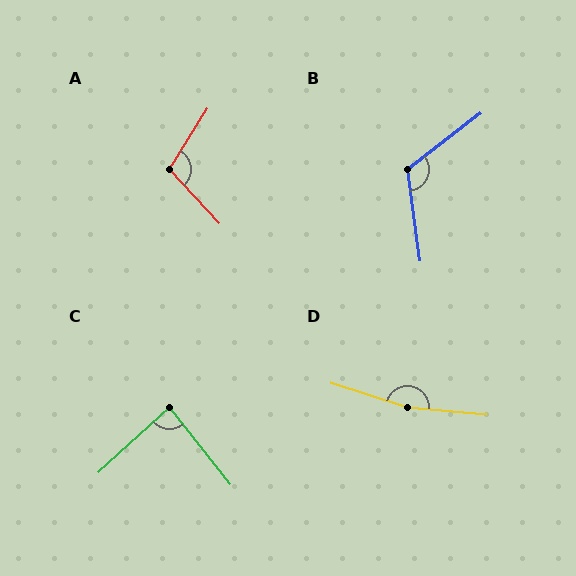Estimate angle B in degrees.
Approximately 120 degrees.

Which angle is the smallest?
C, at approximately 86 degrees.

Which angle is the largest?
D, at approximately 167 degrees.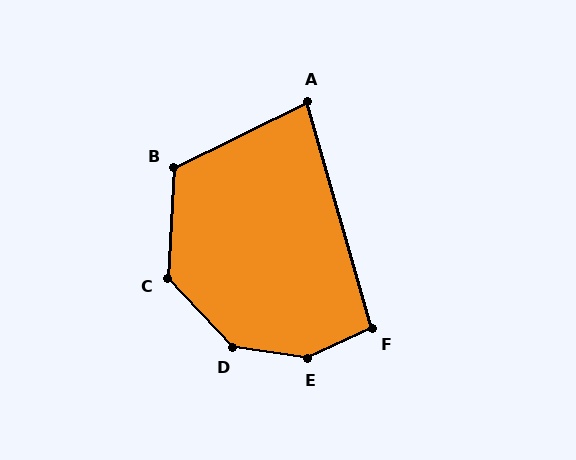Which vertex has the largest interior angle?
E, at approximately 147 degrees.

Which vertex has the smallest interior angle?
A, at approximately 80 degrees.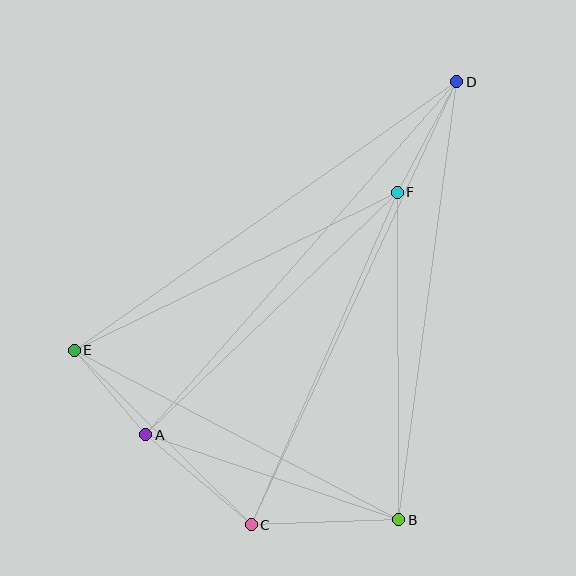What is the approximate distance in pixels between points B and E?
The distance between B and E is approximately 366 pixels.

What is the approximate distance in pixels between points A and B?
The distance between A and B is approximately 267 pixels.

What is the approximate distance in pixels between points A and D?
The distance between A and D is approximately 471 pixels.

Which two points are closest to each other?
Points A and E are closest to each other.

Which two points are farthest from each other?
Points C and D are farthest from each other.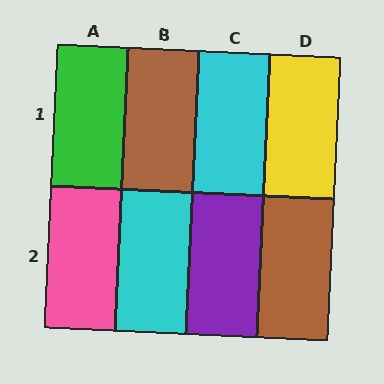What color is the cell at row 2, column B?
Cyan.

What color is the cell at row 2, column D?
Brown.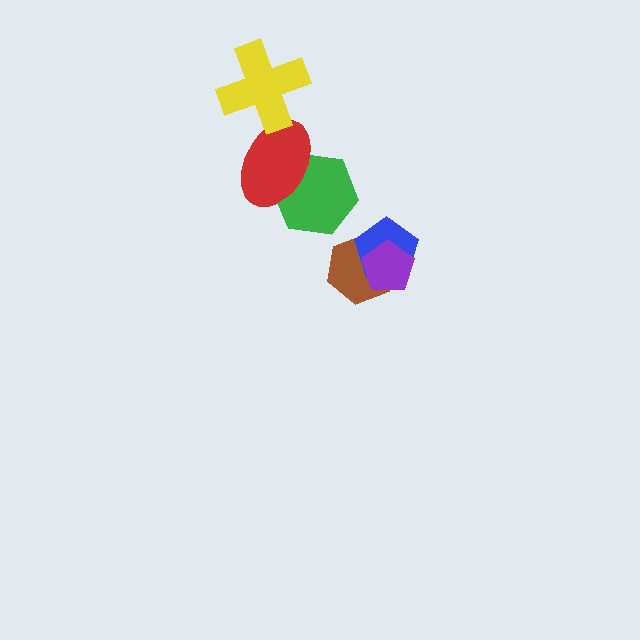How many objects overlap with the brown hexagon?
2 objects overlap with the brown hexagon.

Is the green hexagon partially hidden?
Yes, it is partially covered by another shape.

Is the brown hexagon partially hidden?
Yes, it is partially covered by another shape.